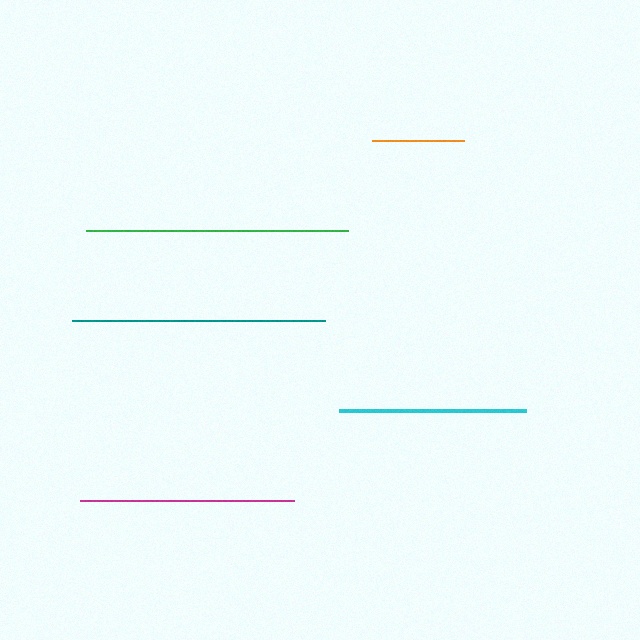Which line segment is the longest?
The green line is the longest at approximately 262 pixels.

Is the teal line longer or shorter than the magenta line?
The teal line is longer than the magenta line.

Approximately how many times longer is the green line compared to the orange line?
The green line is approximately 2.9 times the length of the orange line.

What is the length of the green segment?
The green segment is approximately 262 pixels long.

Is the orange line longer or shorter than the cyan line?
The cyan line is longer than the orange line.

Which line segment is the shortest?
The orange line is the shortest at approximately 92 pixels.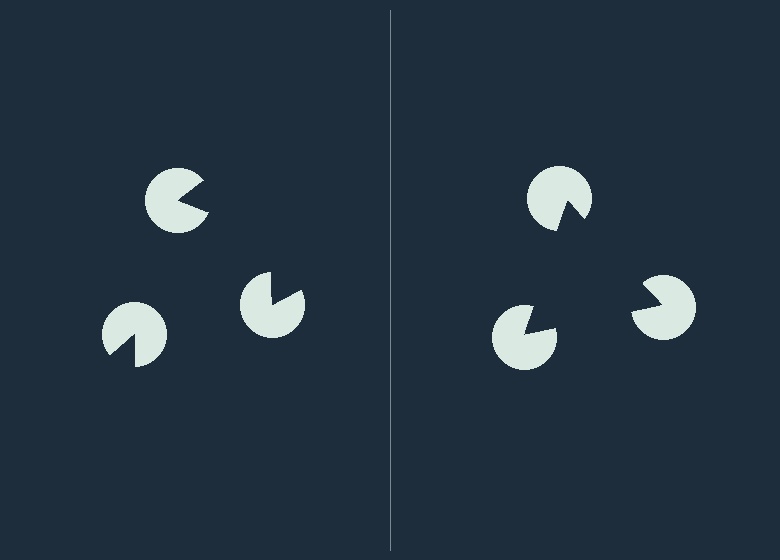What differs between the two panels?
The pac-man discs are positioned identically on both sides; only the wedge orientations differ. On the right they align to a triangle; on the left they are misaligned.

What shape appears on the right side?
An illusory triangle.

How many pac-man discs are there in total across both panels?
6 — 3 on each side.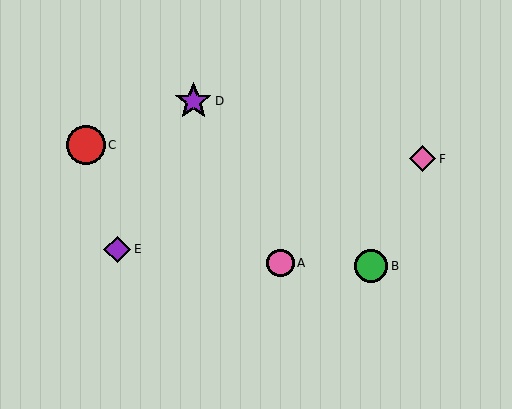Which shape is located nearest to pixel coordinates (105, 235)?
The purple diamond (labeled E) at (117, 249) is nearest to that location.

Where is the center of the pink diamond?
The center of the pink diamond is at (423, 159).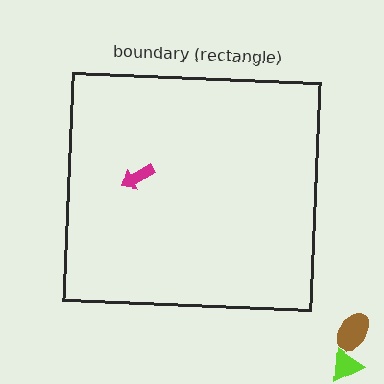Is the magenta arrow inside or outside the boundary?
Inside.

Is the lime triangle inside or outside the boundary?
Outside.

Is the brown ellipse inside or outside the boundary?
Outside.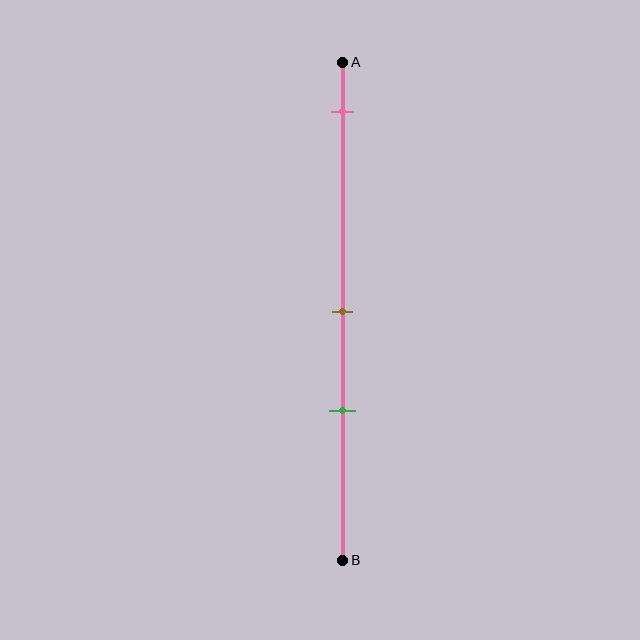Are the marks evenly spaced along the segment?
No, the marks are not evenly spaced.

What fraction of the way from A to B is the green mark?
The green mark is approximately 70% (0.7) of the way from A to B.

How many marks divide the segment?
There are 3 marks dividing the segment.